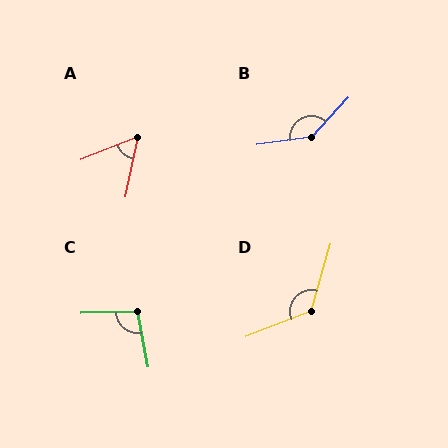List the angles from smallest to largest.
A (56°), C (100°), D (128°), B (141°).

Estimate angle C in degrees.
Approximately 100 degrees.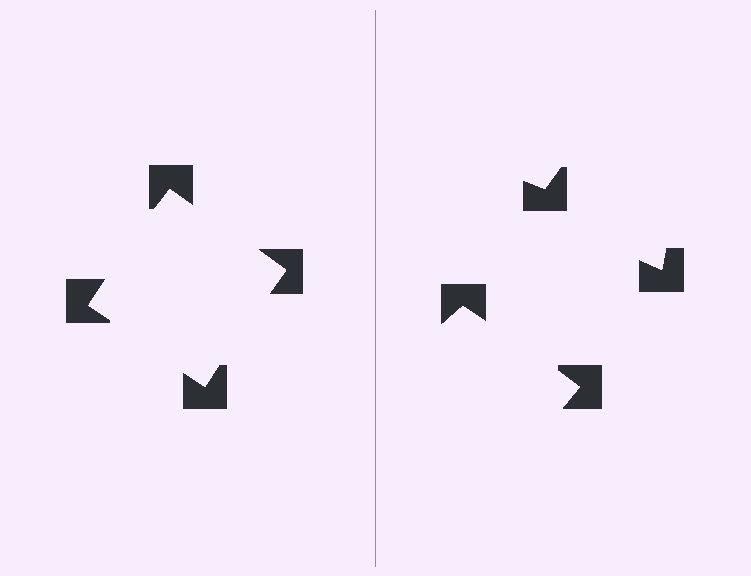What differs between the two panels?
The notched squares are positioned identically on both sides; only the wedge orientations differ. On the left they align to a square; on the right they are misaligned.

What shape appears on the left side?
An illusory square.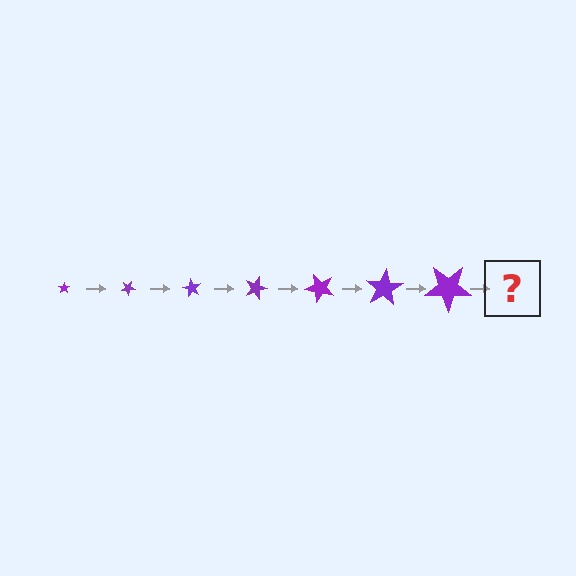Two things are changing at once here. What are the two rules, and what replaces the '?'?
The two rules are that the star grows larger each step and it rotates 30 degrees each step. The '?' should be a star, larger than the previous one and rotated 210 degrees from the start.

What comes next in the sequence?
The next element should be a star, larger than the previous one and rotated 210 degrees from the start.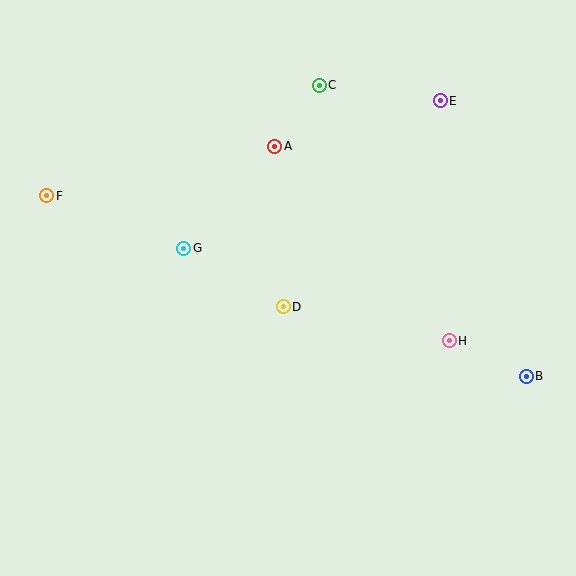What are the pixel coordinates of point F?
Point F is at (47, 196).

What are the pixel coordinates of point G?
Point G is at (184, 248).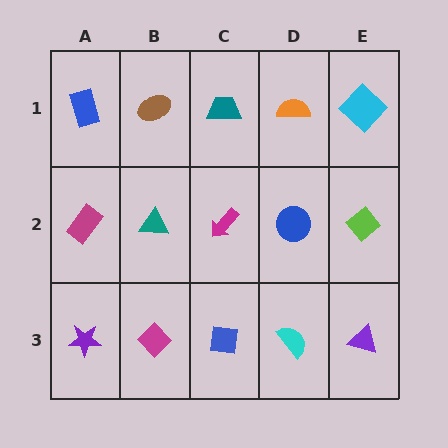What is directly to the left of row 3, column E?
A cyan semicircle.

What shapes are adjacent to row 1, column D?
A blue circle (row 2, column D), a teal trapezoid (row 1, column C), a cyan diamond (row 1, column E).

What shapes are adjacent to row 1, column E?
A lime diamond (row 2, column E), an orange semicircle (row 1, column D).